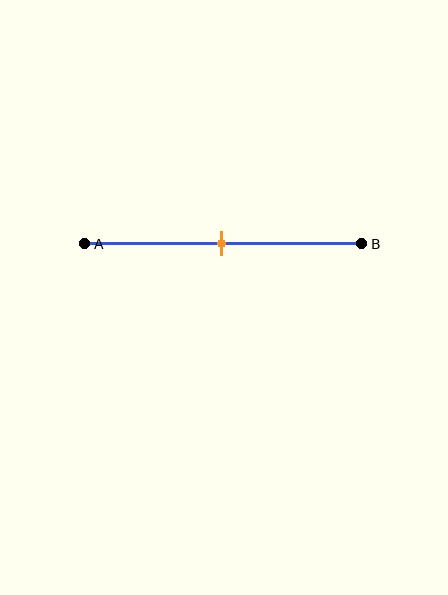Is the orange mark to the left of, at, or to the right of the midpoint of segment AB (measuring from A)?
The orange mark is approximately at the midpoint of segment AB.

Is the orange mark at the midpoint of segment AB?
Yes, the mark is approximately at the midpoint.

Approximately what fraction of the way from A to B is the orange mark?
The orange mark is approximately 50% of the way from A to B.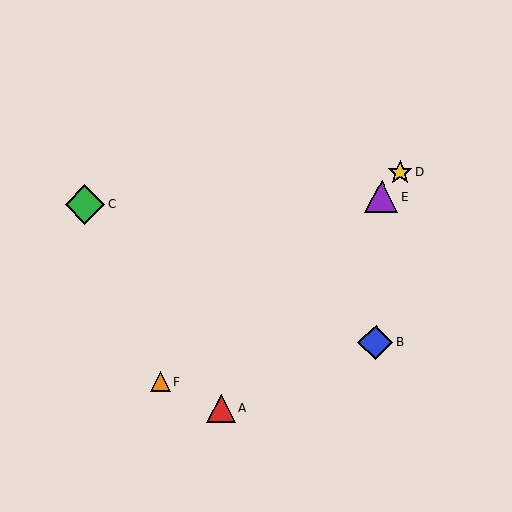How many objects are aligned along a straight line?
3 objects (A, D, E) are aligned along a straight line.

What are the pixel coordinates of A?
Object A is at (221, 408).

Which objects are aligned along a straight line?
Objects A, D, E are aligned along a straight line.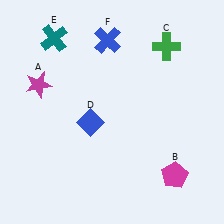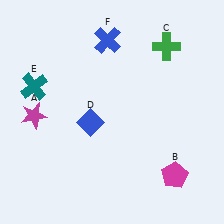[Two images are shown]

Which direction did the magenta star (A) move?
The magenta star (A) moved down.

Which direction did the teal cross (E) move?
The teal cross (E) moved down.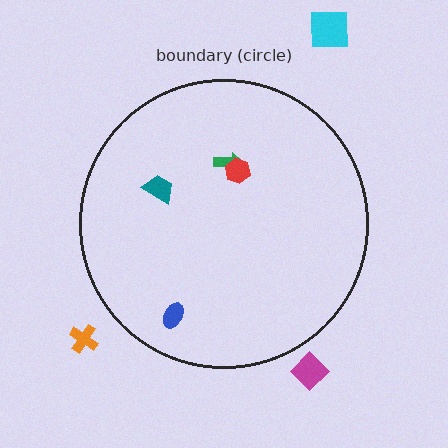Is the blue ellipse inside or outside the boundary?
Inside.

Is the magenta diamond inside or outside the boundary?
Outside.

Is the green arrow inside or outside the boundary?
Inside.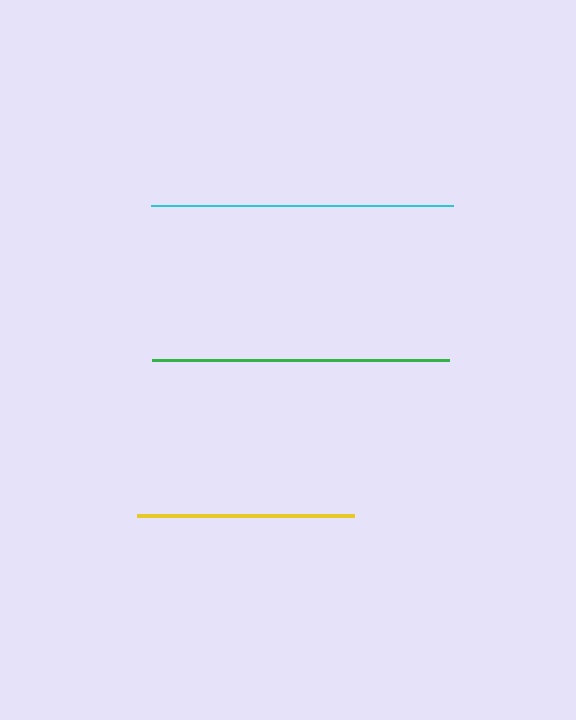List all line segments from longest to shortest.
From longest to shortest: cyan, green, yellow.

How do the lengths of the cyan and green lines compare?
The cyan and green lines are approximately the same length.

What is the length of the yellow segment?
The yellow segment is approximately 217 pixels long.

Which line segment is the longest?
The cyan line is the longest at approximately 302 pixels.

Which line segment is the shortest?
The yellow line is the shortest at approximately 217 pixels.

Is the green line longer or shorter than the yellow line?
The green line is longer than the yellow line.